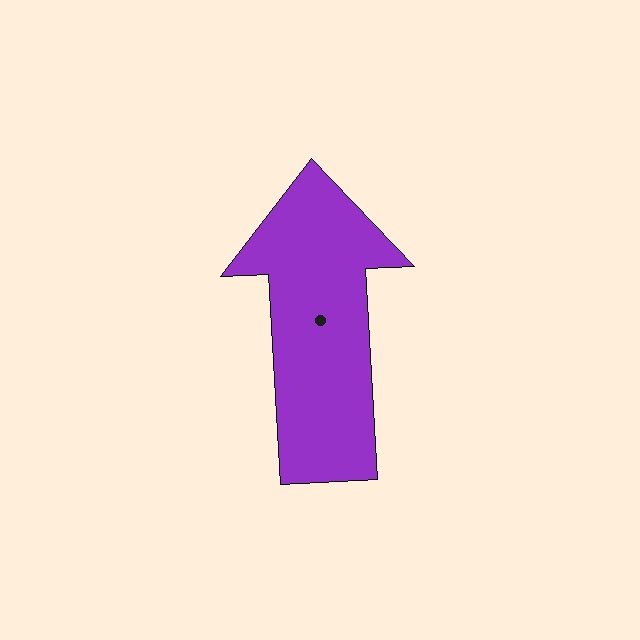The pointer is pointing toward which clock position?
Roughly 12 o'clock.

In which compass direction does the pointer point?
North.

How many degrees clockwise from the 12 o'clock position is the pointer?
Approximately 357 degrees.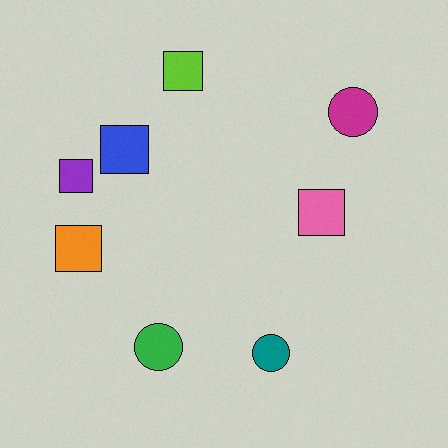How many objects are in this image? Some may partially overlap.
There are 8 objects.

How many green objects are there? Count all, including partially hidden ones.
There is 1 green object.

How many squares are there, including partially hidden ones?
There are 5 squares.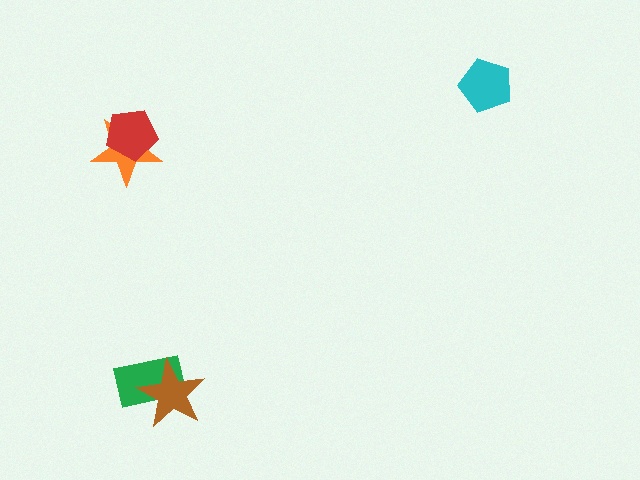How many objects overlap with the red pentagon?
1 object overlaps with the red pentagon.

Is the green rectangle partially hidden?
Yes, it is partially covered by another shape.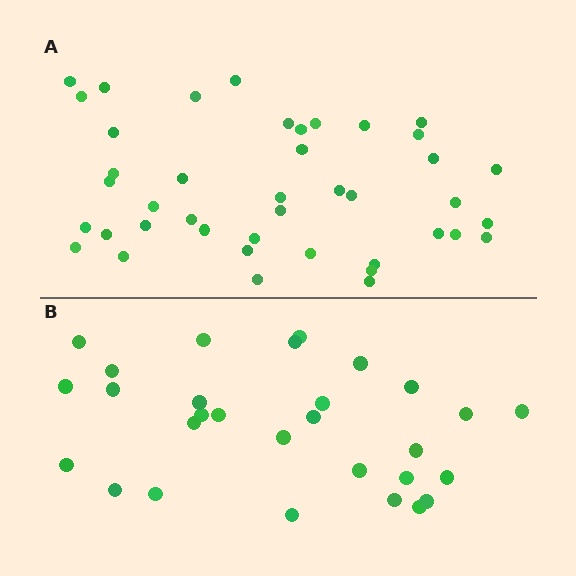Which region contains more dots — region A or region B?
Region A (the top region) has more dots.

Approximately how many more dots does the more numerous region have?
Region A has approximately 15 more dots than region B.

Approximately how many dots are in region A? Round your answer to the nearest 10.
About 40 dots. (The exact count is 42, which rounds to 40.)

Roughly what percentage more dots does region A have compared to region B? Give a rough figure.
About 45% more.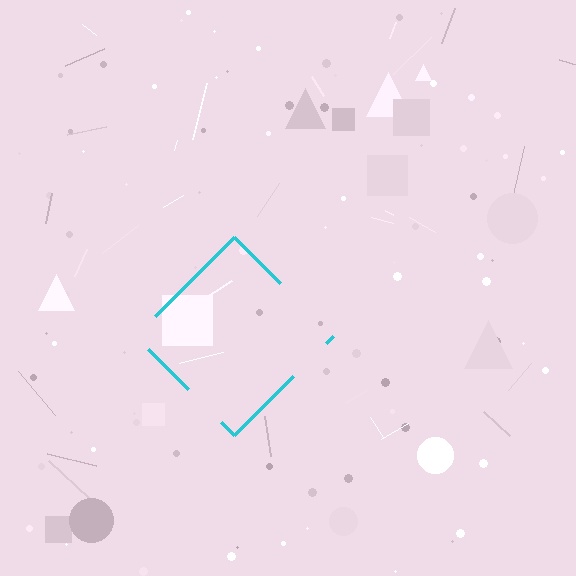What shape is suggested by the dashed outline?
The dashed outline suggests a diamond.